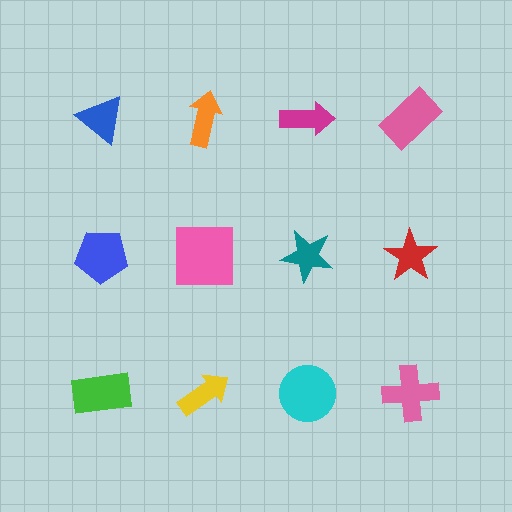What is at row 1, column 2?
An orange arrow.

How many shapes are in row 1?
4 shapes.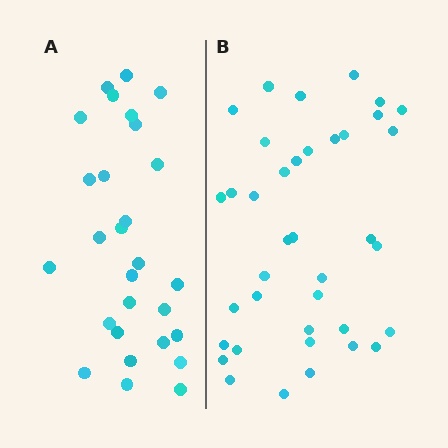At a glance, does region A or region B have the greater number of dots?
Region B (the right region) has more dots.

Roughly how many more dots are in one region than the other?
Region B has roughly 10 or so more dots than region A.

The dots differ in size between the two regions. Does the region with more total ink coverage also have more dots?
No. Region A has more total ink coverage because its dots are larger, but region B actually contains more individual dots. Total area can be misleading — the number of items is what matters here.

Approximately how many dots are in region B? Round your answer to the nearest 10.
About 40 dots. (The exact count is 38, which rounds to 40.)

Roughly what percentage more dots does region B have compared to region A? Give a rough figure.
About 35% more.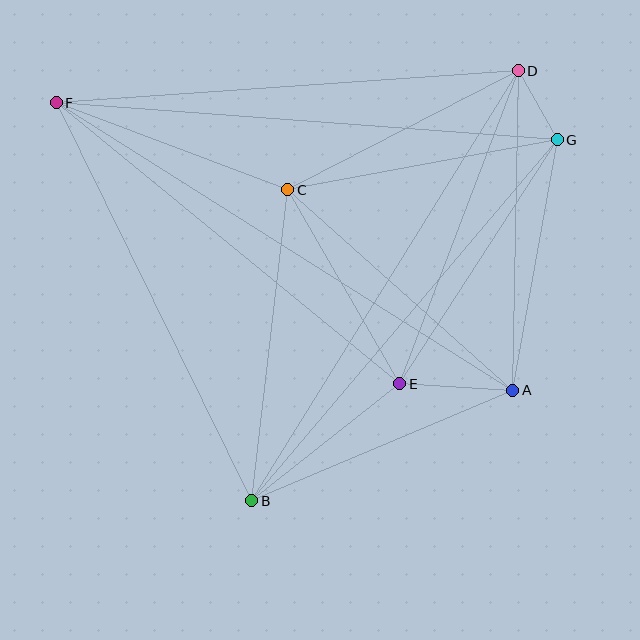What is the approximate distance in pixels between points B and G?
The distance between B and G is approximately 473 pixels.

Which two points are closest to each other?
Points D and G are closest to each other.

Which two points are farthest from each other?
Points A and F are farthest from each other.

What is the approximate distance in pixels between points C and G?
The distance between C and G is approximately 274 pixels.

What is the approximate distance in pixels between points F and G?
The distance between F and G is approximately 502 pixels.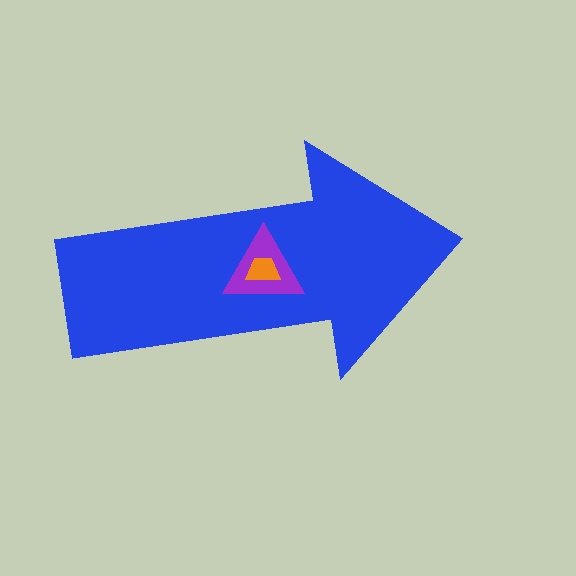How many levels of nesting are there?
3.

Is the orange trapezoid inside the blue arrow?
Yes.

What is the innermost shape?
The orange trapezoid.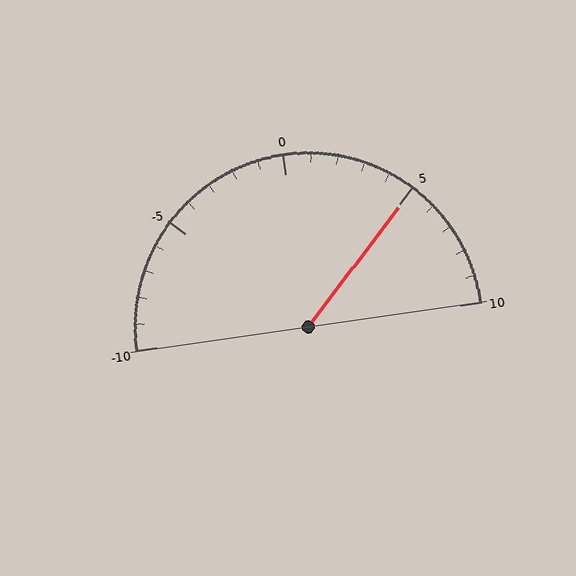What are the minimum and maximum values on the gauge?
The gauge ranges from -10 to 10.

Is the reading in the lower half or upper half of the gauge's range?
The reading is in the upper half of the range (-10 to 10).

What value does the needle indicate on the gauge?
The needle indicates approximately 5.